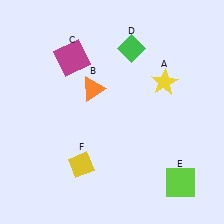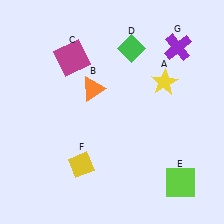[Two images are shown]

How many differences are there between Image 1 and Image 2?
There is 1 difference between the two images.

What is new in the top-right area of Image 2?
A purple cross (G) was added in the top-right area of Image 2.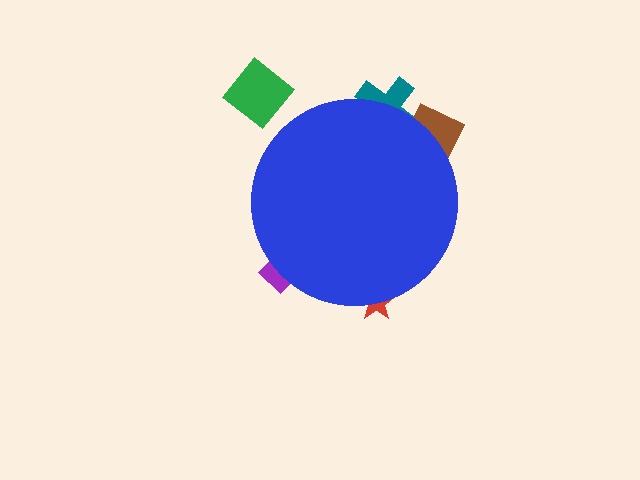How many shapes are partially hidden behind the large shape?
4 shapes are partially hidden.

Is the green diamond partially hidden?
No, the green diamond is fully visible.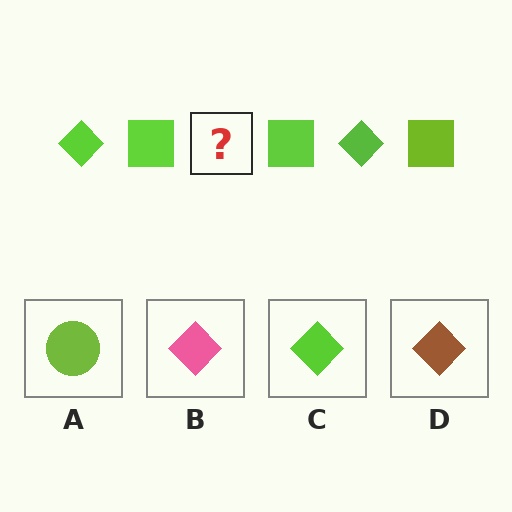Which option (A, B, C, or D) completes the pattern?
C.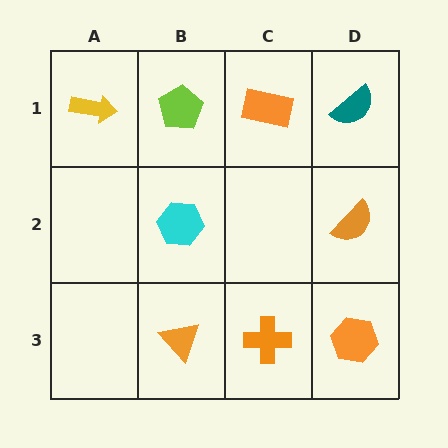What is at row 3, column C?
An orange cross.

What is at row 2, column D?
An orange semicircle.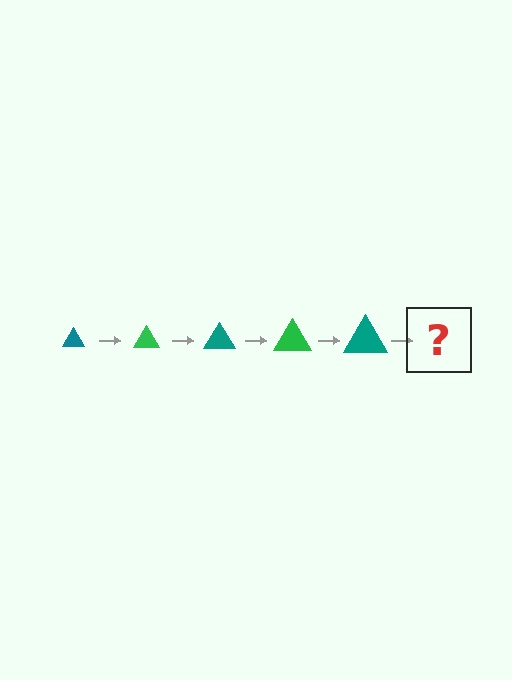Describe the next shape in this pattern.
It should be a green triangle, larger than the previous one.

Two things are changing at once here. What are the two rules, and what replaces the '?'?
The two rules are that the triangle grows larger each step and the color cycles through teal and green. The '?' should be a green triangle, larger than the previous one.